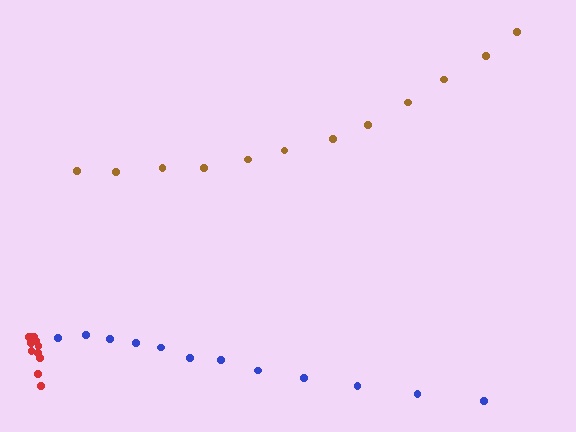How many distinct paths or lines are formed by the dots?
There are 3 distinct paths.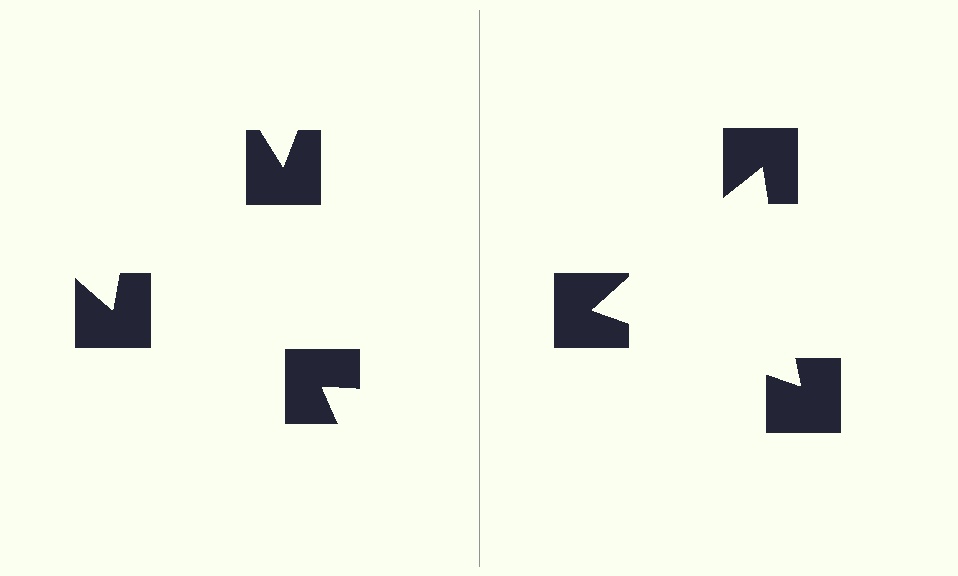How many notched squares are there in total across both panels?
6 — 3 on each side.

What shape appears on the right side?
An illusory triangle.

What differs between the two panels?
The notched squares are positioned identically on both sides; only the wedge orientations differ. On the right they align to a triangle; on the left they are misaligned.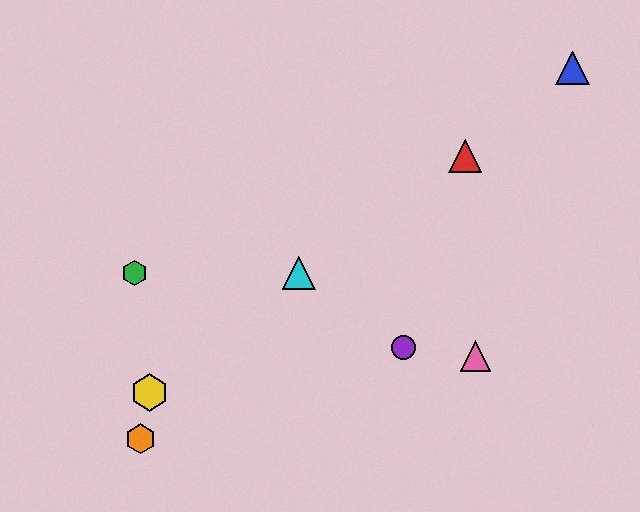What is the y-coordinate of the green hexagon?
The green hexagon is at y≈273.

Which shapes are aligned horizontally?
The green hexagon, the cyan triangle are aligned horizontally.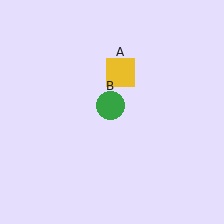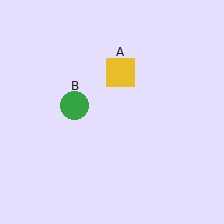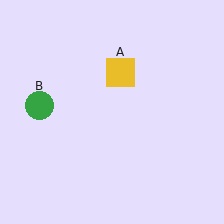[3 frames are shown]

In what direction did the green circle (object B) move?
The green circle (object B) moved left.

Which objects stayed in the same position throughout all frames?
Yellow square (object A) remained stationary.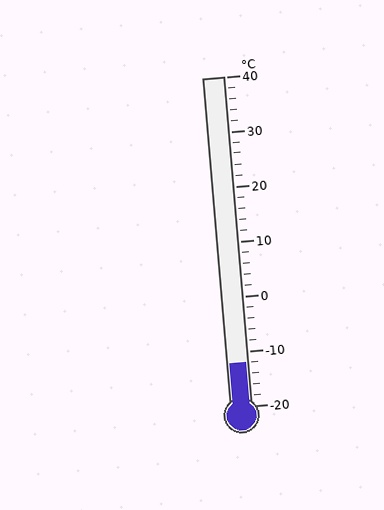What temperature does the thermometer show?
The thermometer shows approximately -12°C.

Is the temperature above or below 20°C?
The temperature is below 20°C.